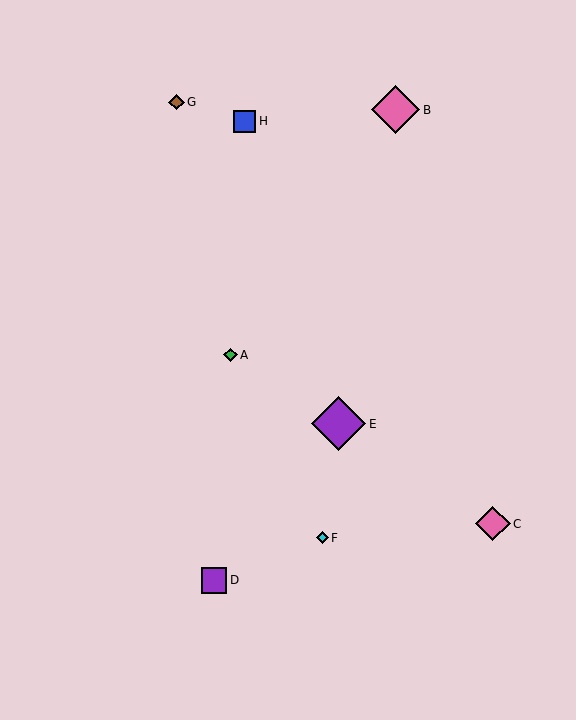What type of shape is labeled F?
Shape F is a cyan diamond.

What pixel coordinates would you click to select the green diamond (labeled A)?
Click at (230, 355) to select the green diamond A.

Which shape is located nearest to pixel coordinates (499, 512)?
The pink diamond (labeled C) at (493, 524) is nearest to that location.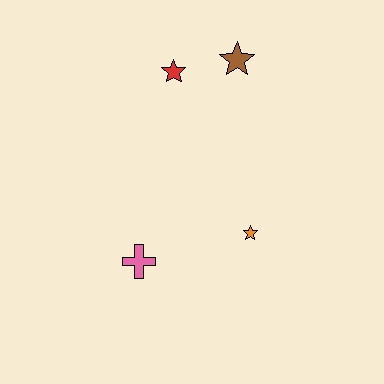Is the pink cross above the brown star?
No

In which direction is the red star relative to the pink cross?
The red star is above the pink cross.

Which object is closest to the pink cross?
The orange star is closest to the pink cross.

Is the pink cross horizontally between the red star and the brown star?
No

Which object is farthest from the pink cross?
The brown star is farthest from the pink cross.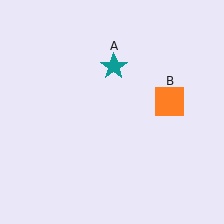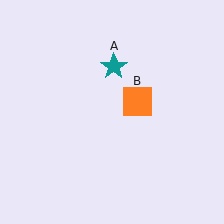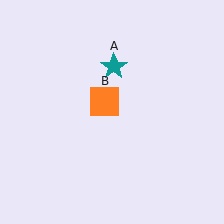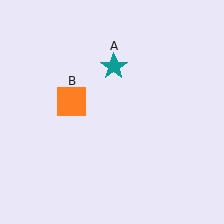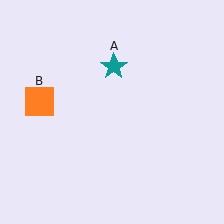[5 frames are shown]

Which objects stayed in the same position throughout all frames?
Teal star (object A) remained stationary.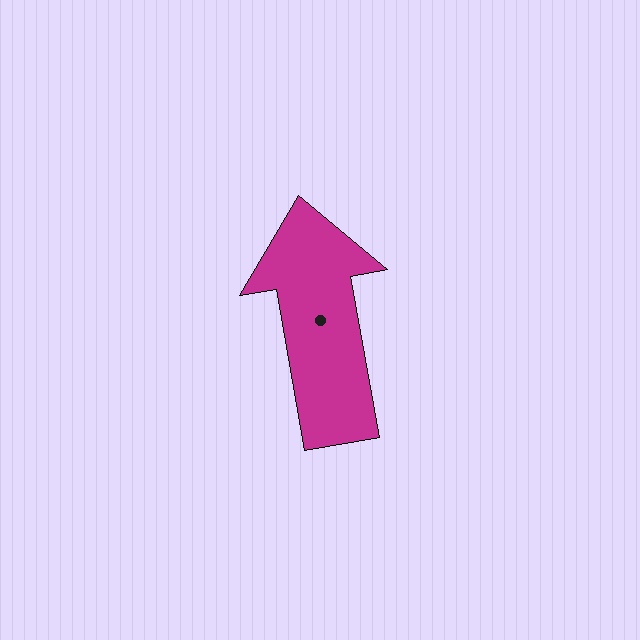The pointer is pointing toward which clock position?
Roughly 12 o'clock.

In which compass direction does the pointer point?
North.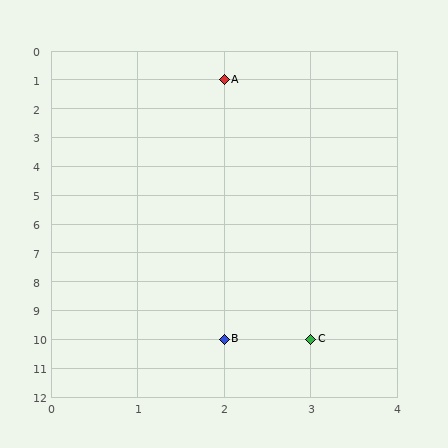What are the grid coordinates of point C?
Point C is at grid coordinates (3, 10).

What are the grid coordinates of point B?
Point B is at grid coordinates (2, 10).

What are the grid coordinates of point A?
Point A is at grid coordinates (2, 1).